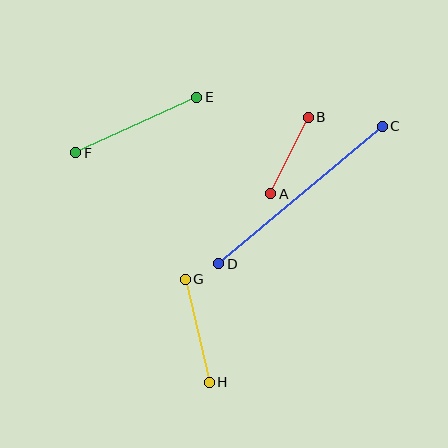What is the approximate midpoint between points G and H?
The midpoint is at approximately (197, 331) pixels.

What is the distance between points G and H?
The distance is approximately 106 pixels.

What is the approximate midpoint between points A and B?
The midpoint is at approximately (290, 155) pixels.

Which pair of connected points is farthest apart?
Points C and D are farthest apart.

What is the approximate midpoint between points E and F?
The midpoint is at approximately (136, 125) pixels.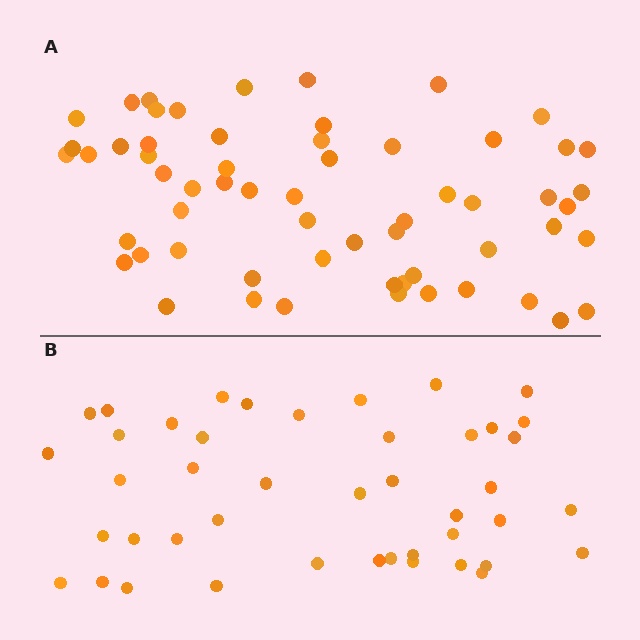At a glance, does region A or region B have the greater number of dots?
Region A (the top region) has more dots.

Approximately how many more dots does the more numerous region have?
Region A has approximately 15 more dots than region B.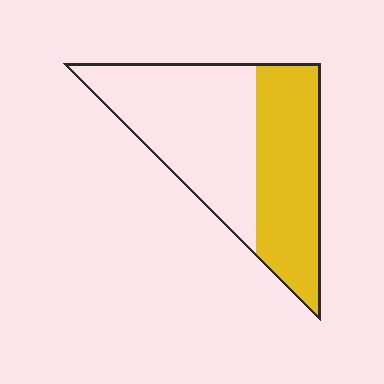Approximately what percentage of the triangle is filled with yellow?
Approximately 45%.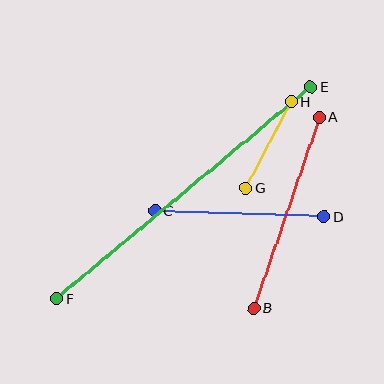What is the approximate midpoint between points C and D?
The midpoint is at approximately (239, 214) pixels.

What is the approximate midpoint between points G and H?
The midpoint is at approximately (268, 145) pixels.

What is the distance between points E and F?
The distance is approximately 331 pixels.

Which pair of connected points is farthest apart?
Points E and F are farthest apart.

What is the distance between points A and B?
The distance is approximately 202 pixels.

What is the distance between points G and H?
The distance is approximately 97 pixels.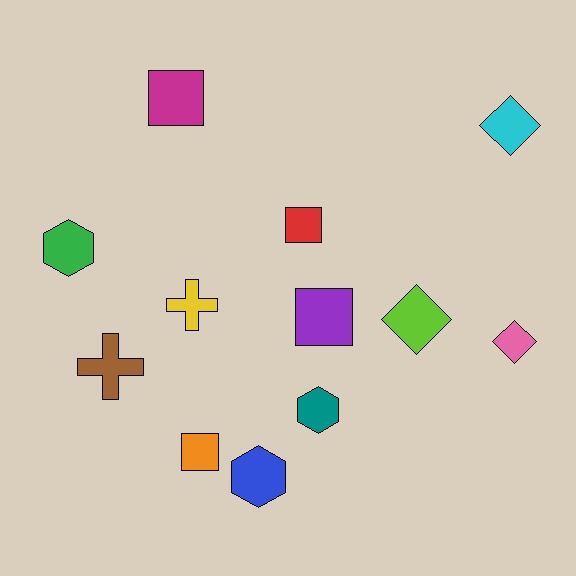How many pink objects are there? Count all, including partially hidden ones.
There is 1 pink object.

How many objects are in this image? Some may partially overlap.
There are 12 objects.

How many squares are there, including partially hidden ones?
There are 4 squares.